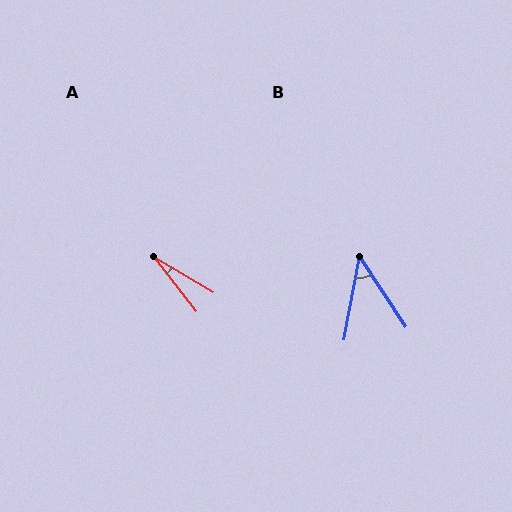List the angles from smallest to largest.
A (20°), B (44°).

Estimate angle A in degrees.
Approximately 20 degrees.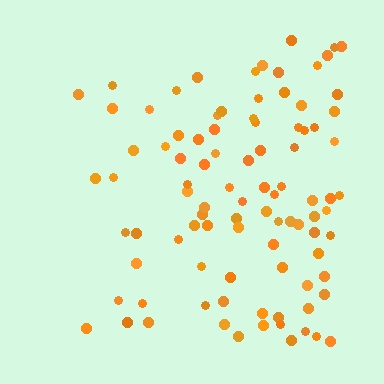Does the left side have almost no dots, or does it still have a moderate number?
Still a moderate number, just noticeably fewer than the right.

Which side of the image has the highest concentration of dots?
The right.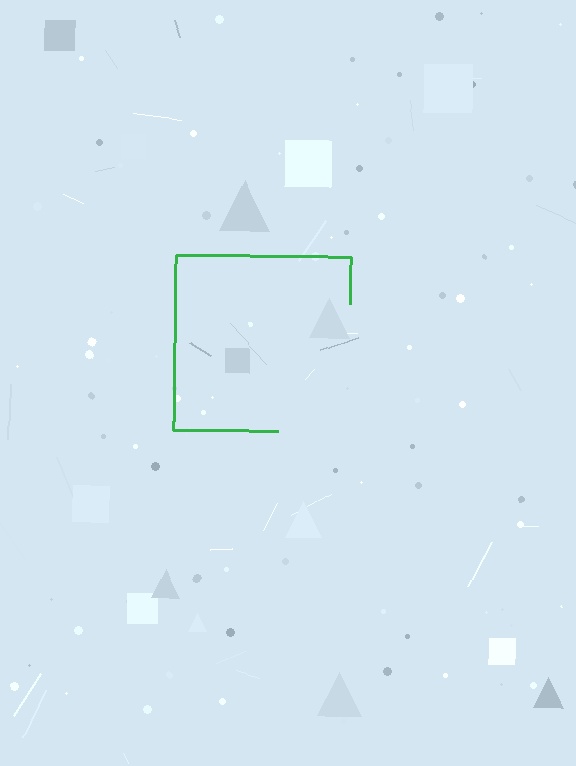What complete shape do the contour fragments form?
The contour fragments form a square.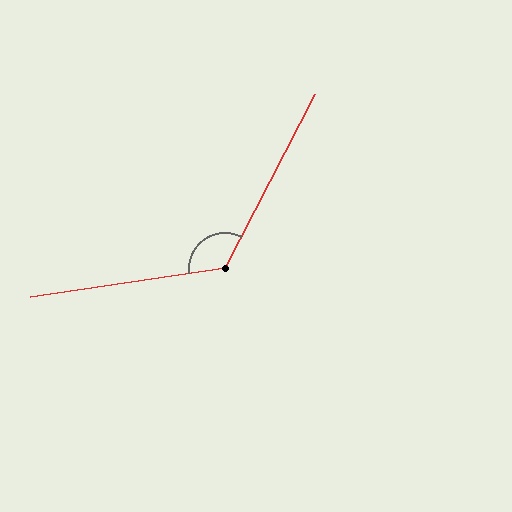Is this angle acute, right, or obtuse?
It is obtuse.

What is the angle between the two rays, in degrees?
Approximately 126 degrees.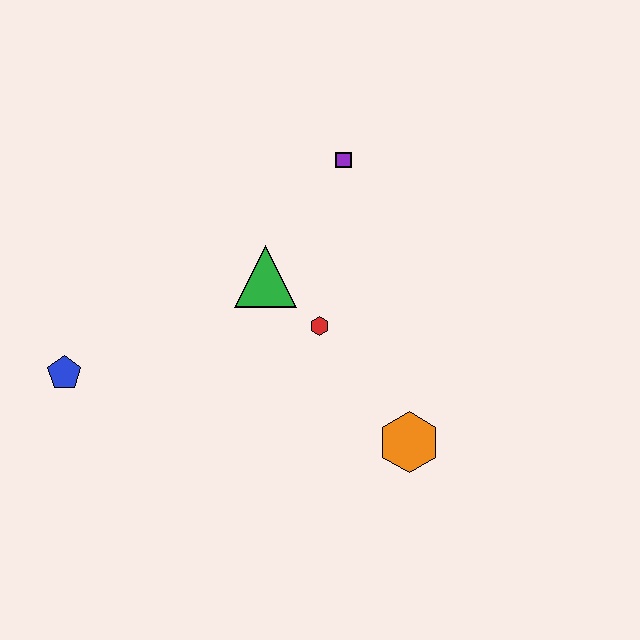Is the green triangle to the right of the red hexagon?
No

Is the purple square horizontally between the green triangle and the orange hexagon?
Yes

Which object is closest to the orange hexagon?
The red hexagon is closest to the orange hexagon.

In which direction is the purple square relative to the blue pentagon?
The purple square is to the right of the blue pentagon.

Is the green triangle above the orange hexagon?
Yes